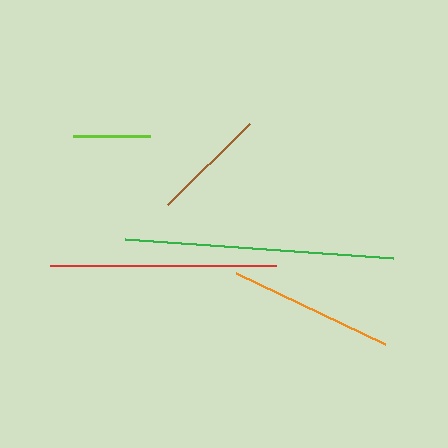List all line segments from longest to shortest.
From longest to shortest: green, red, orange, brown, lime.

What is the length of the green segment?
The green segment is approximately 268 pixels long.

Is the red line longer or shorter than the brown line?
The red line is longer than the brown line.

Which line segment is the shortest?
The lime line is the shortest at approximately 77 pixels.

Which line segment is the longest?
The green line is the longest at approximately 268 pixels.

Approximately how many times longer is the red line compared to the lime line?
The red line is approximately 2.9 times the length of the lime line.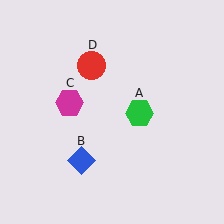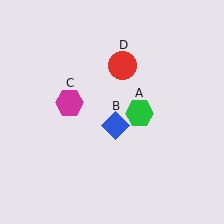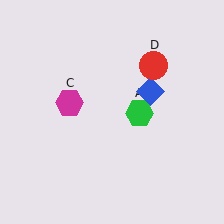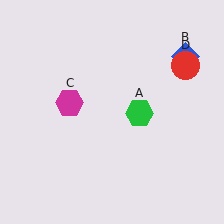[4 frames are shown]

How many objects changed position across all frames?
2 objects changed position: blue diamond (object B), red circle (object D).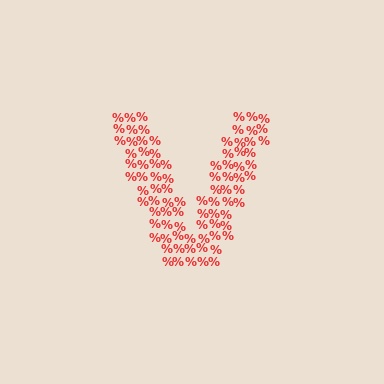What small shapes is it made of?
It is made of small percent signs.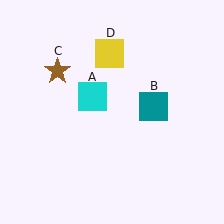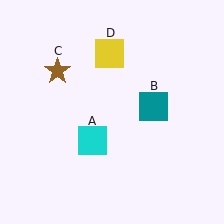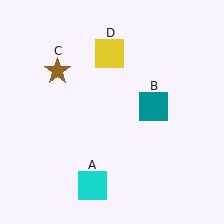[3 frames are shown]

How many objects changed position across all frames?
1 object changed position: cyan square (object A).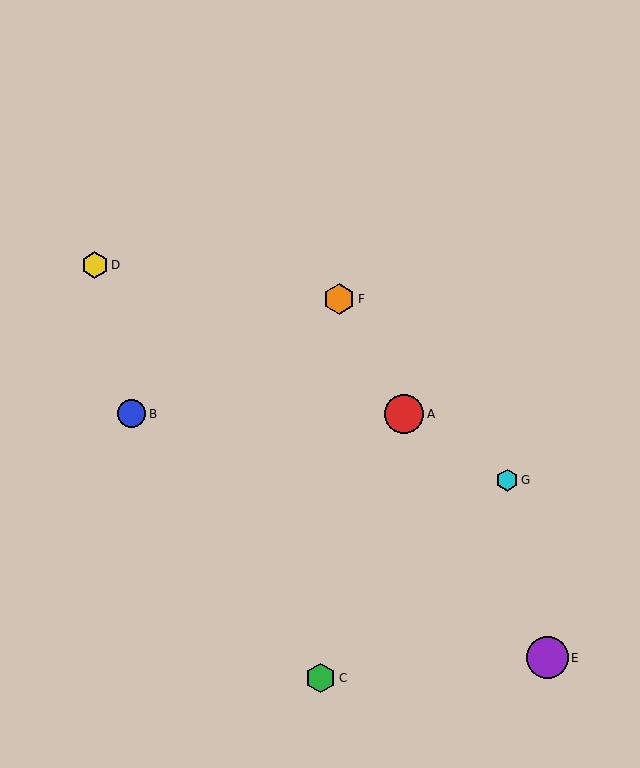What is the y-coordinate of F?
Object F is at y≈299.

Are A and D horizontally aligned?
No, A is at y≈414 and D is at y≈265.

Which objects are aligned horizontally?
Objects A, B are aligned horizontally.